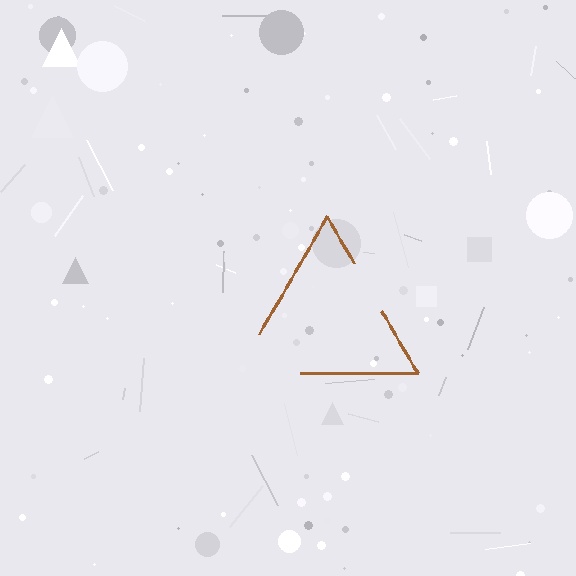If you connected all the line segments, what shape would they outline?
They would outline a triangle.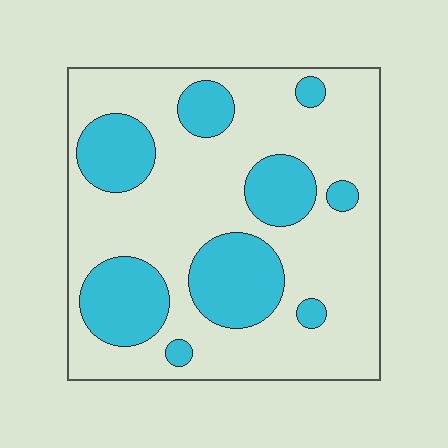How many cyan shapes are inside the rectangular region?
9.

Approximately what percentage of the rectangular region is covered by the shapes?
Approximately 30%.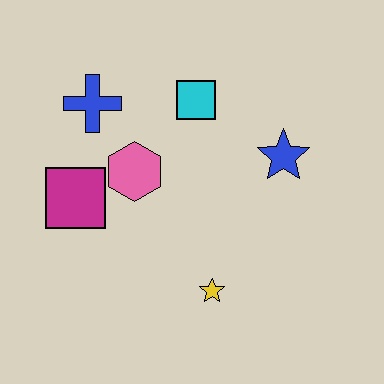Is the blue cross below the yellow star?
No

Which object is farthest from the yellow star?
The blue cross is farthest from the yellow star.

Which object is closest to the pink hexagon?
The magenta square is closest to the pink hexagon.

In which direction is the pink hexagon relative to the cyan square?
The pink hexagon is below the cyan square.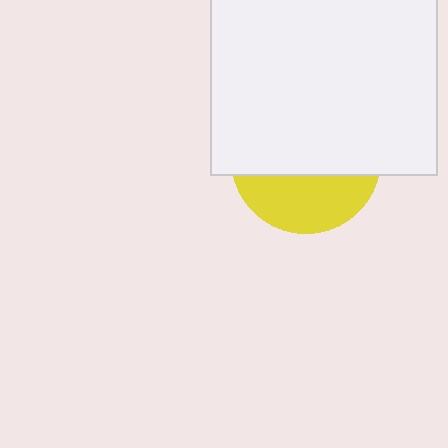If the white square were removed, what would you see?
You would see the complete yellow circle.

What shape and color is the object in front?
The object in front is a white square.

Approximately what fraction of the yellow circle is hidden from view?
Roughly 64% of the yellow circle is hidden behind the white square.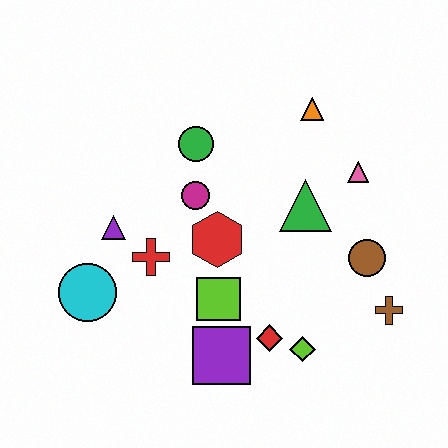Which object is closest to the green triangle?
The pink triangle is closest to the green triangle.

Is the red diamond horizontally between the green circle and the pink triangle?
Yes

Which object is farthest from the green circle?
The brown cross is farthest from the green circle.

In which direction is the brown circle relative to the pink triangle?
The brown circle is below the pink triangle.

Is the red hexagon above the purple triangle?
No